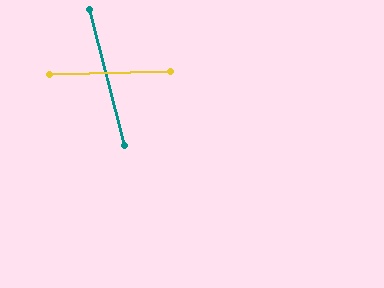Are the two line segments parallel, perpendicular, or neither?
Neither parallel nor perpendicular — they differ by about 77°.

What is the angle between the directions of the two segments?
Approximately 77 degrees.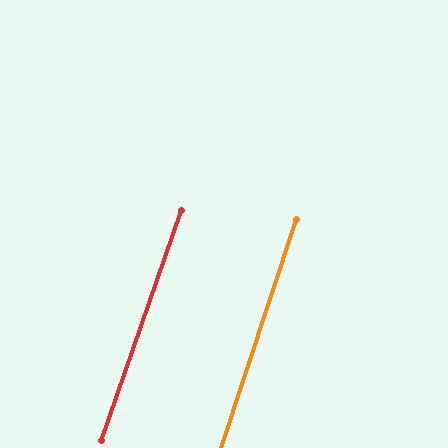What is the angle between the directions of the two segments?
Approximately 1 degree.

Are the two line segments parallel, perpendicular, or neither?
Parallel — their directions differ by only 0.9°.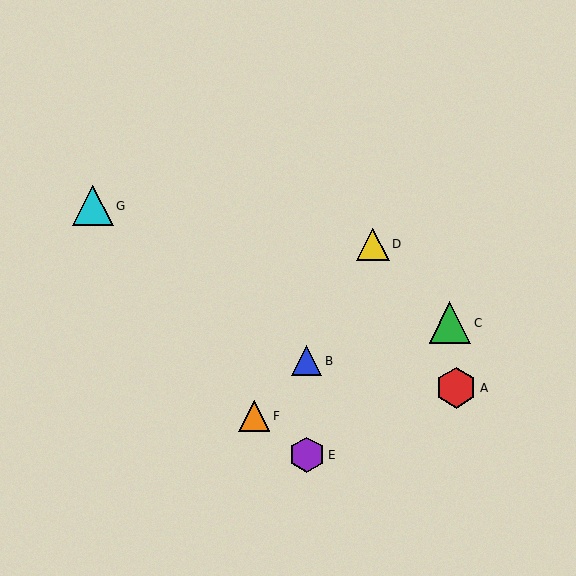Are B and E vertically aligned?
Yes, both are at x≈307.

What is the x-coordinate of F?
Object F is at x≈254.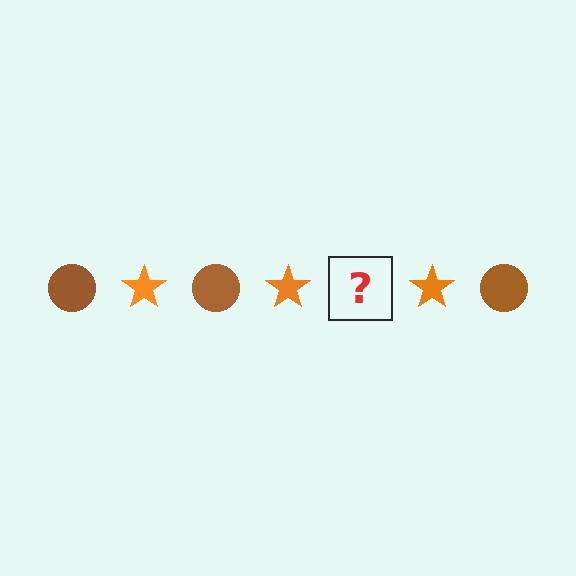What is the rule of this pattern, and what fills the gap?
The rule is that the pattern alternates between brown circle and orange star. The gap should be filled with a brown circle.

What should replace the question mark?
The question mark should be replaced with a brown circle.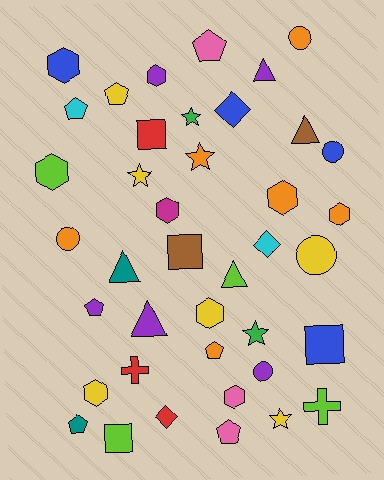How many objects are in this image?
There are 40 objects.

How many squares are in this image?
There are 4 squares.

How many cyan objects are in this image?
There are 2 cyan objects.